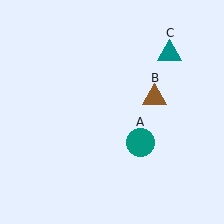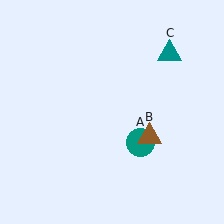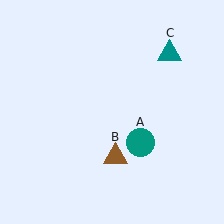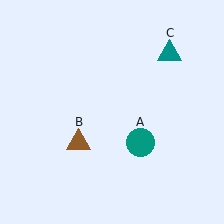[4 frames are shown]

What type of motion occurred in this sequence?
The brown triangle (object B) rotated clockwise around the center of the scene.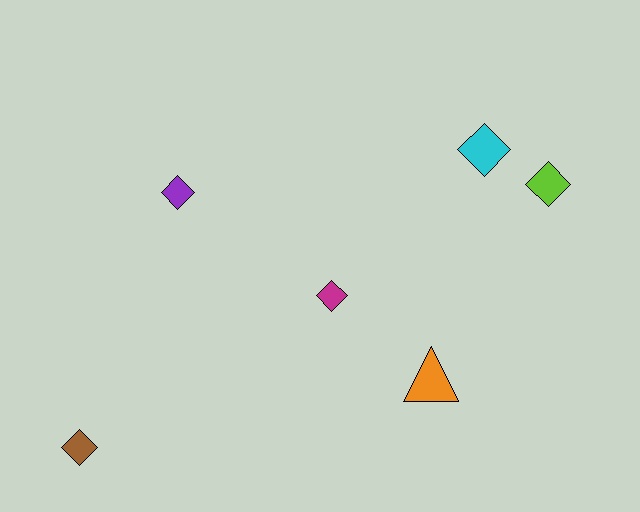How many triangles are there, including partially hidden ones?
There is 1 triangle.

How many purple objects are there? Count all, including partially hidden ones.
There is 1 purple object.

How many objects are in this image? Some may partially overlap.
There are 6 objects.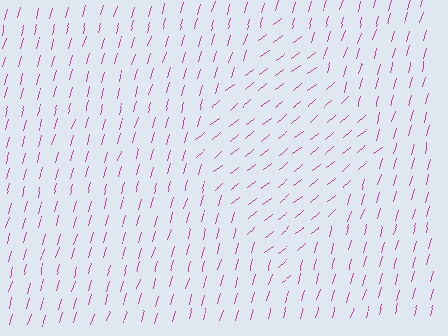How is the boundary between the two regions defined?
The boundary is defined purely by a change in line orientation (approximately 35 degrees difference). All lines are the same color and thickness.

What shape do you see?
I see a diamond.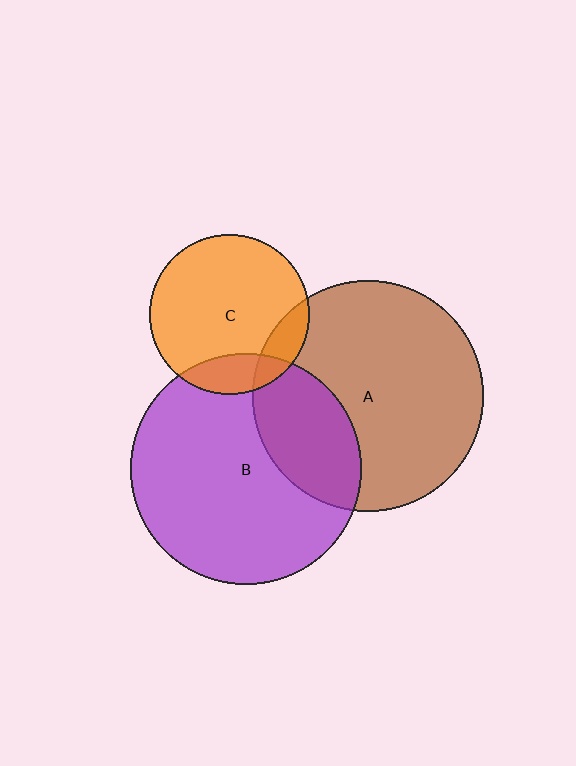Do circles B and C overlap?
Yes.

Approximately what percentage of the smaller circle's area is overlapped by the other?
Approximately 15%.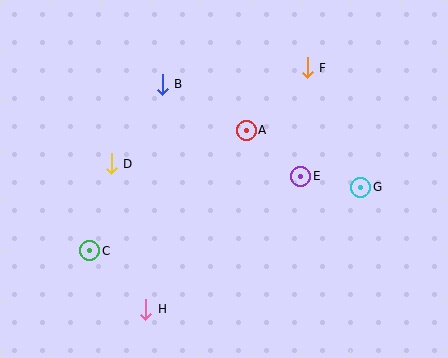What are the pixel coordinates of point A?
Point A is at (246, 131).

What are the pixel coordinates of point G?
Point G is at (361, 187).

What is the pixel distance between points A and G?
The distance between A and G is 128 pixels.